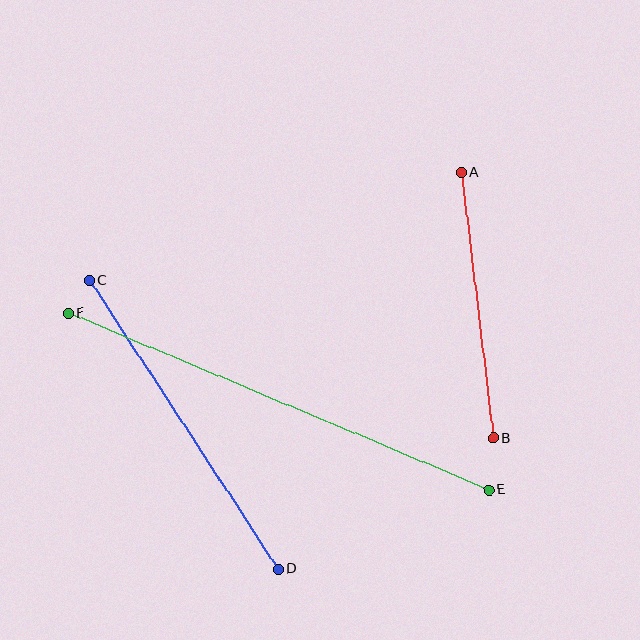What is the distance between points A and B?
The distance is approximately 268 pixels.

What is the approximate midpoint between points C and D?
The midpoint is at approximately (184, 425) pixels.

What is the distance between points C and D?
The distance is approximately 344 pixels.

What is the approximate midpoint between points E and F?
The midpoint is at approximately (278, 401) pixels.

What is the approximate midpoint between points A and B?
The midpoint is at approximately (477, 305) pixels.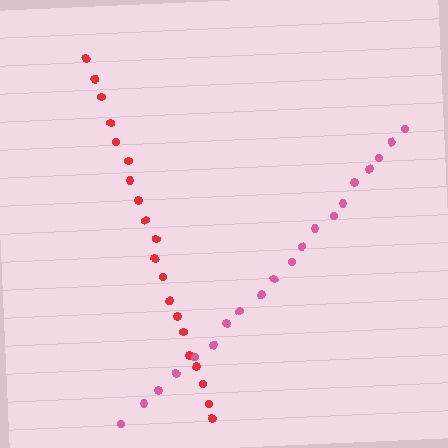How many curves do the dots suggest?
There are 2 distinct paths.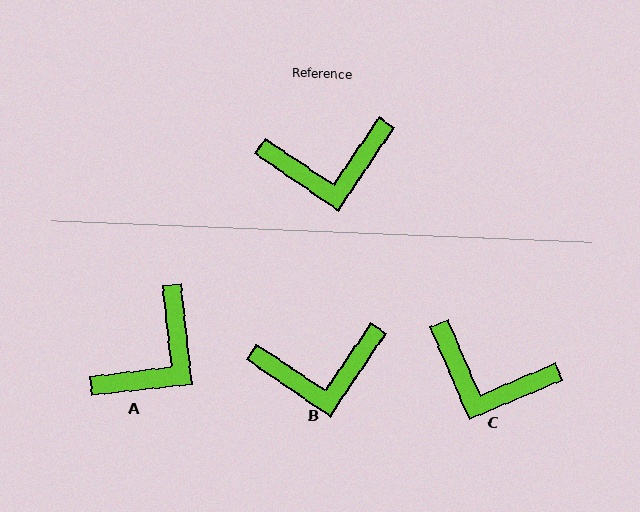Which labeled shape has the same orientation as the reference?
B.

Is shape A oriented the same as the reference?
No, it is off by about 40 degrees.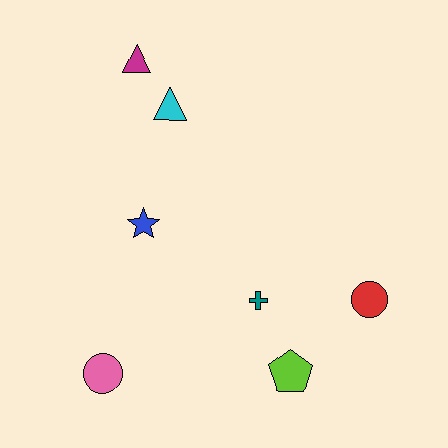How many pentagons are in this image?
There is 1 pentagon.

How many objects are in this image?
There are 7 objects.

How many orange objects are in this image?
There are no orange objects.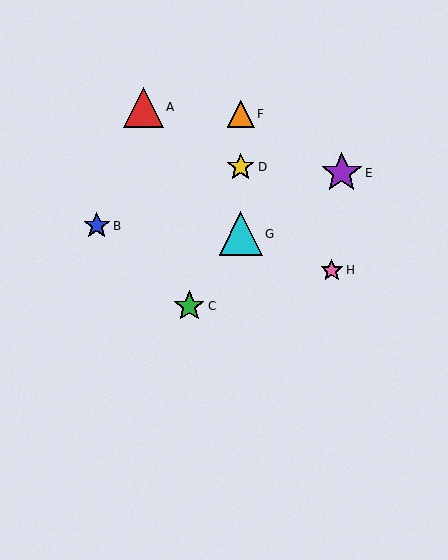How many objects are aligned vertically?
3 objects (D, F, G) are aligned vertically.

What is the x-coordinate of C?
Object C is at x≈189.